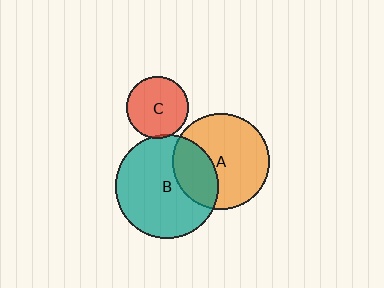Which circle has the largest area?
Circle B (teal).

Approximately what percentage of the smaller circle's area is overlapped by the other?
Approximately 5%.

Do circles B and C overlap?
Yes.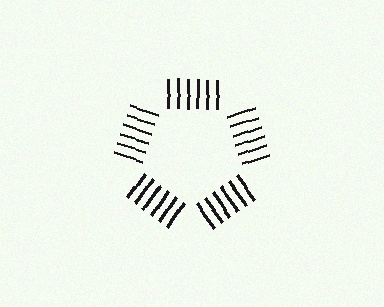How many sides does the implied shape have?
5 sides — the line-ends trace a pentagon.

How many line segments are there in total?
30 — 6 along each of the 5 edges.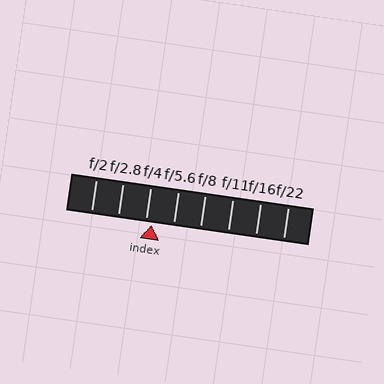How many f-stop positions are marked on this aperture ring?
There are 8 f-stop positions marked.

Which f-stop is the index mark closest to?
The index mark is closest to f/4.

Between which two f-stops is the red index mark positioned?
The index mark is between f/4 and f/5.6.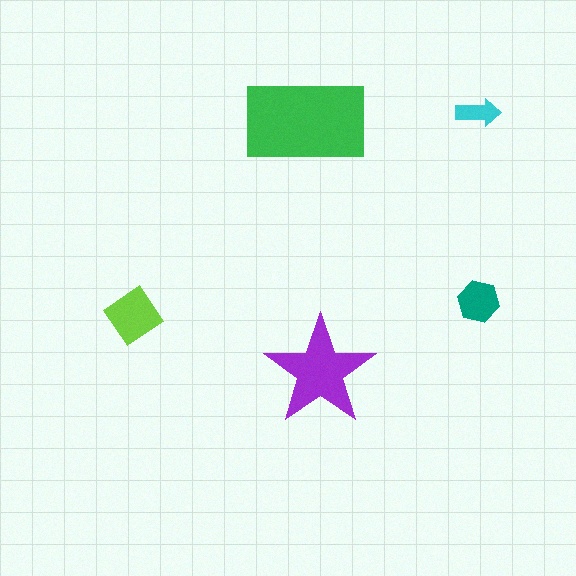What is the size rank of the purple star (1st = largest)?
2nd.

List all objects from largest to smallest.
The green rectangle, the purple star, the lime diamond, the teal hexagon, the cyan arrow.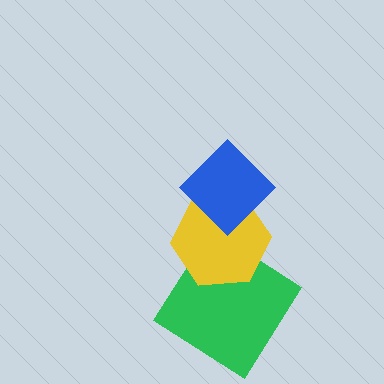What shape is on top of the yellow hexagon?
The blue diamond is on top of the yellow hexagon.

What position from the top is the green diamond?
The green diamond is 3rd from the top.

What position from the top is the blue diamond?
The blue diamond is 1st from the top.